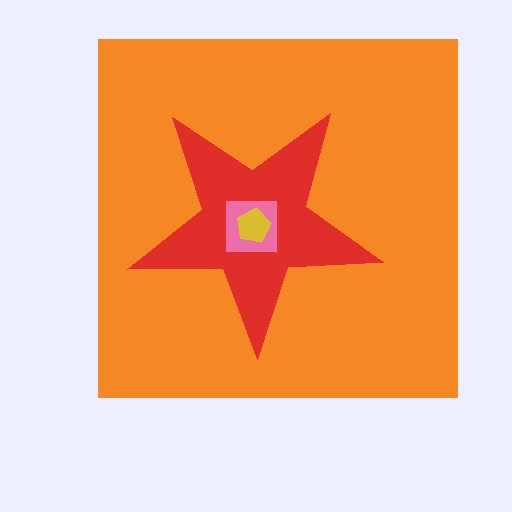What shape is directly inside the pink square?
The yellow pentagon.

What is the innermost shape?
The yellow pentagon.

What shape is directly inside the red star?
The pink square.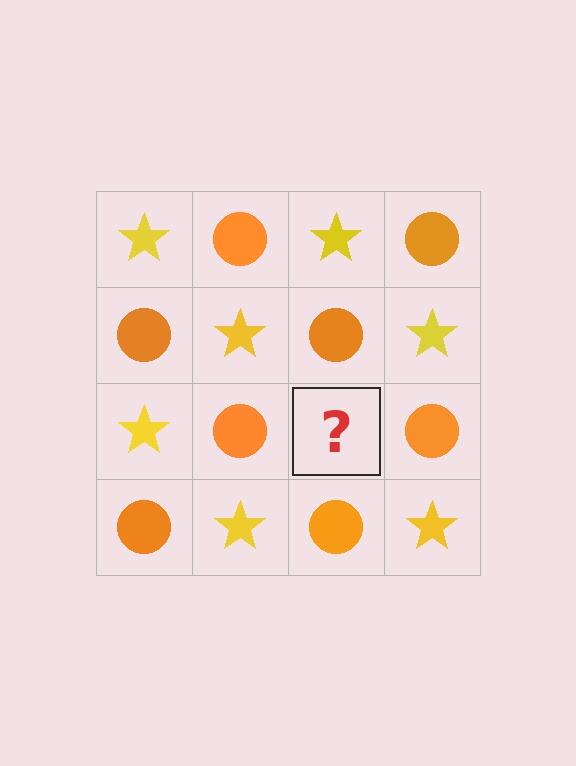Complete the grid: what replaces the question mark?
The question mark should be replaced with a yellow star.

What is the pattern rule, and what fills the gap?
The rule is that it alternates yellow star and orange circle in a checkerboard pattern. The gap should be filled with a yellow star.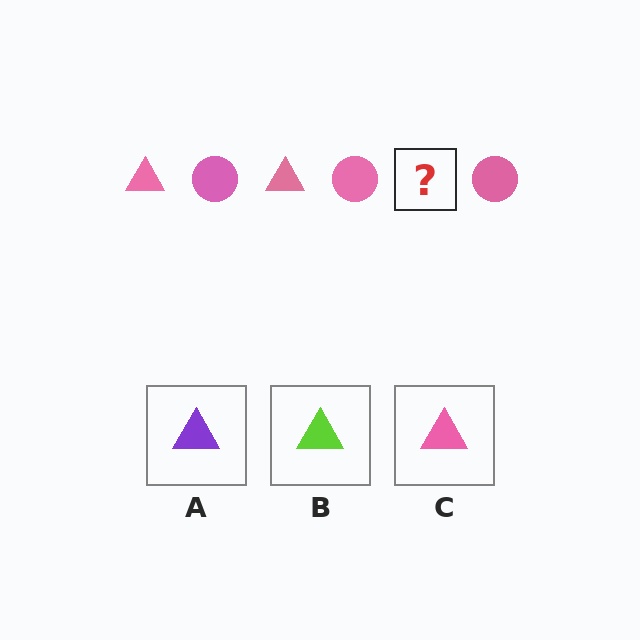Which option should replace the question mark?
Option C.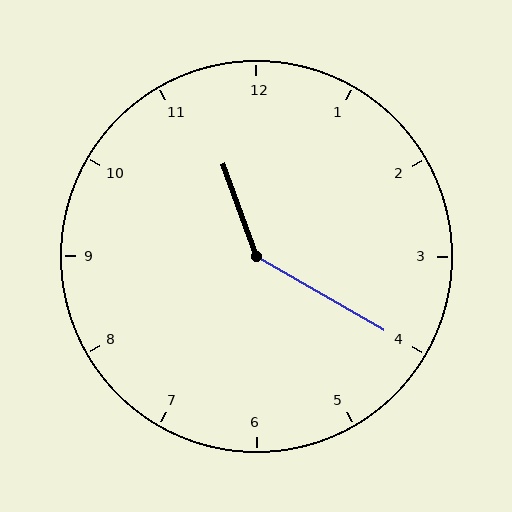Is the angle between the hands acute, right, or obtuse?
It is obtuse.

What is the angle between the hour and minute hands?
Approximately 140 degrees.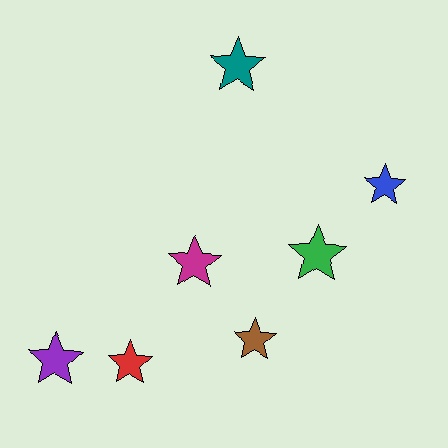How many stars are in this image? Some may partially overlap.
There are 7 stars.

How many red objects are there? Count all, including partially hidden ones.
There is 1 red object.